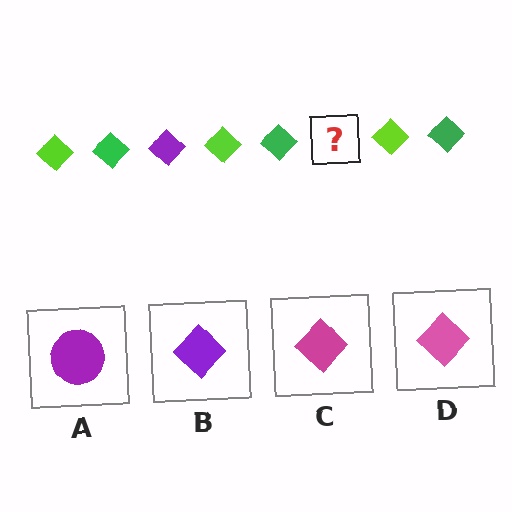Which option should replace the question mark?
Option B.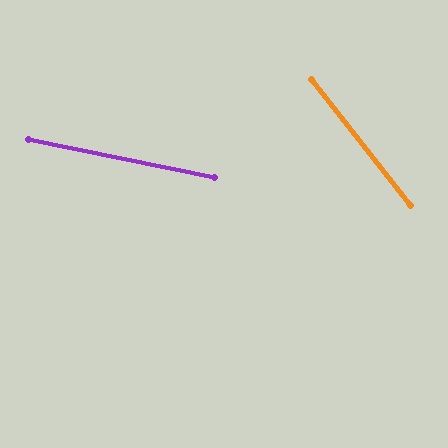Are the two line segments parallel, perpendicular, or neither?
Neither parallel nor perpendicular — they differ by about 40°.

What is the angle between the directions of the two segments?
Approximately 40 degrees.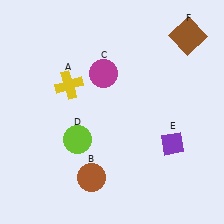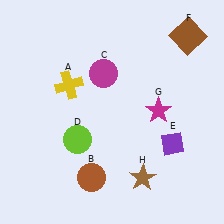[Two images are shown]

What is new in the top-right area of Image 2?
A magenta star (G) was added in the top-right area of Image 2.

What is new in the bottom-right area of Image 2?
A brown star (H) was added in the bottom-right area of Image 2.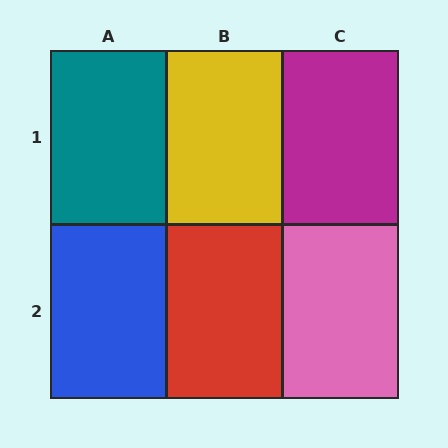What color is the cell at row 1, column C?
Magenta.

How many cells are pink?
1 cell is pink.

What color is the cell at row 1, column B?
Yellow.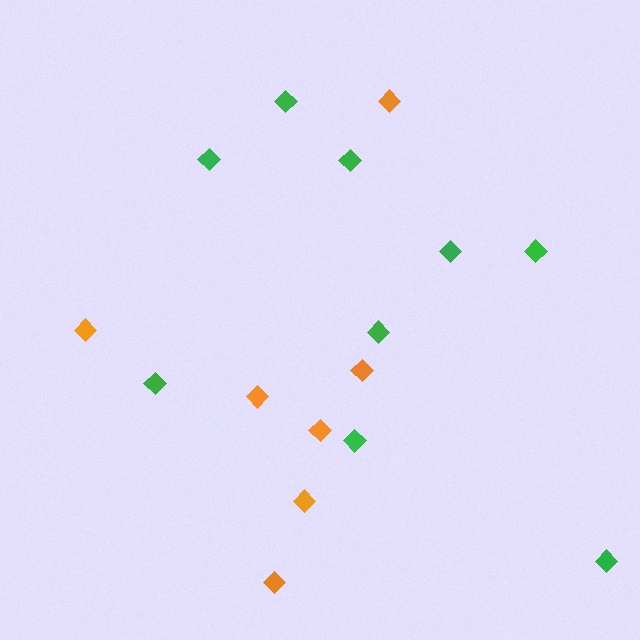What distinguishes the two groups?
There are 2 groups: one group of orange diamonds (7) and one group of green diamonds (9).